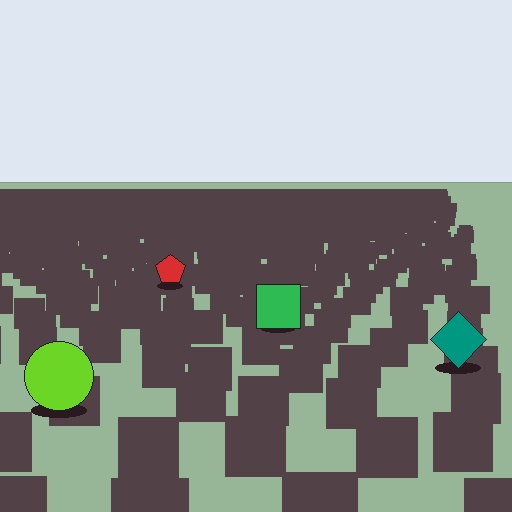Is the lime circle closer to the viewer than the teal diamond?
Yes. The lime circle is closer — you can tell from the texture gradient: the ground texture is coarser near it.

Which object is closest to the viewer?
The lime circle is closest. The texture marks near it are larger and more spread out.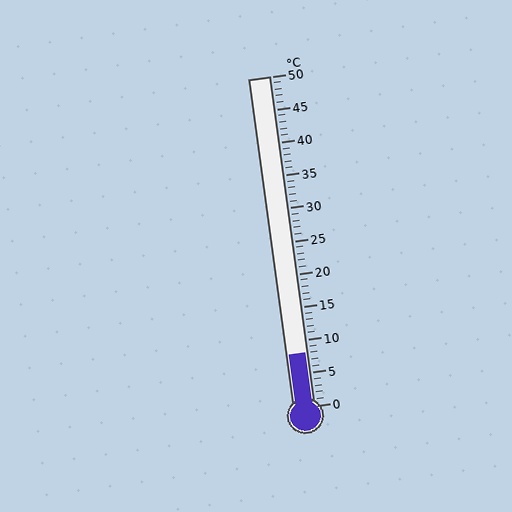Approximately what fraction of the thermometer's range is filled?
The thermometer is filled to approximately 15% of its range.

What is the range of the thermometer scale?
The thermometer scale ranges from 0°C to 50°C.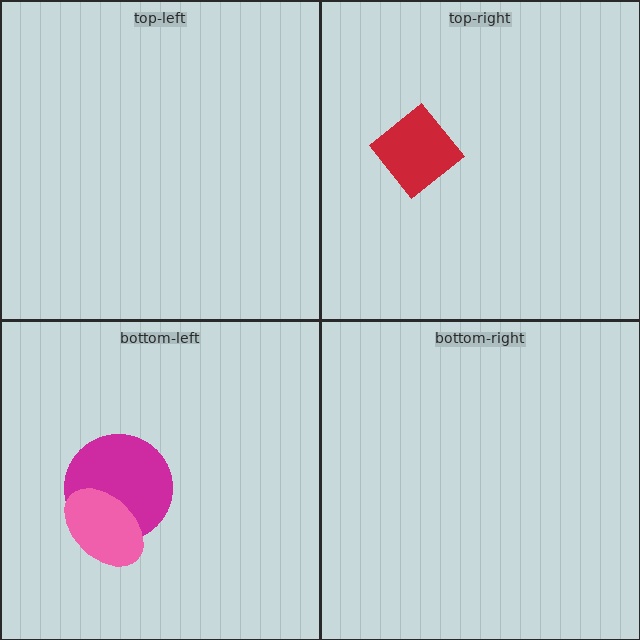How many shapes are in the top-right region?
1.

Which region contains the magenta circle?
The bottom-left region.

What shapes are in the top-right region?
The red diamond.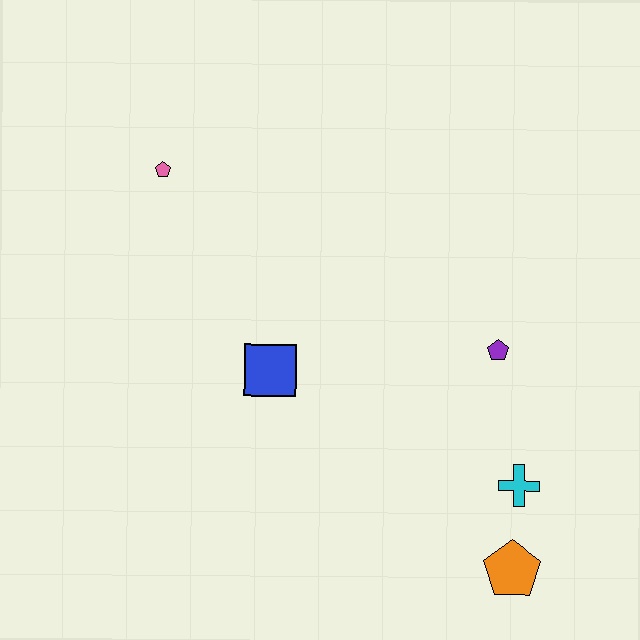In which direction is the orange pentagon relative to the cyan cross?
The orange pentagon is below the cyan cross.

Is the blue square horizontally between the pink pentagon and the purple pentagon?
Yes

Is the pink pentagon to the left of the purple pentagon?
Yes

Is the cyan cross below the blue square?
Yes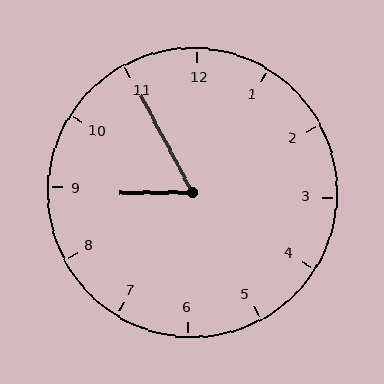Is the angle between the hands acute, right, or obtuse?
It is acute.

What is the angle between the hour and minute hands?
Approximately 62 degrees.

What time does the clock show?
8:55.